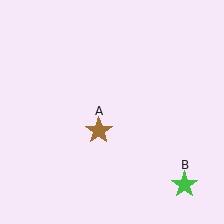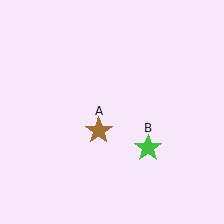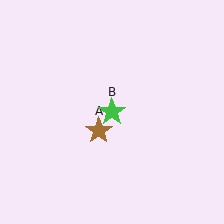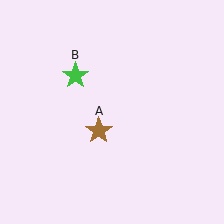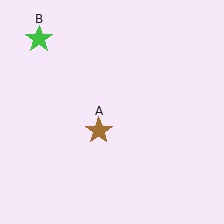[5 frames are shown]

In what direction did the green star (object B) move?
The green star (object B) moved up and to the left.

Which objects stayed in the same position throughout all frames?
Brown star (object A) remained stationary.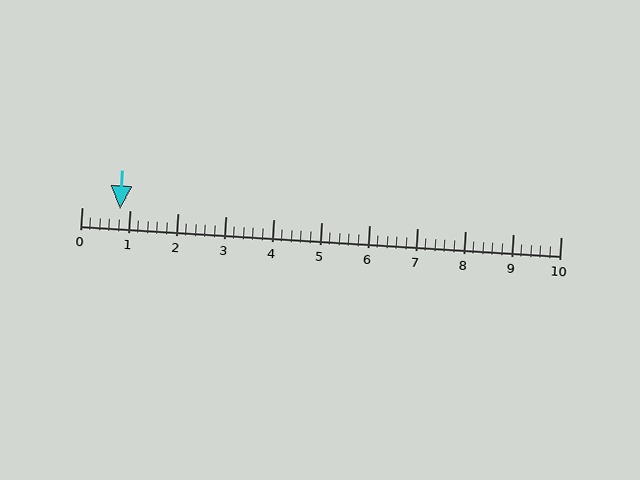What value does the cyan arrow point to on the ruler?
The cyan arrow points to approximately 0.8.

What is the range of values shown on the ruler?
The ruler shows values from 0 to 10.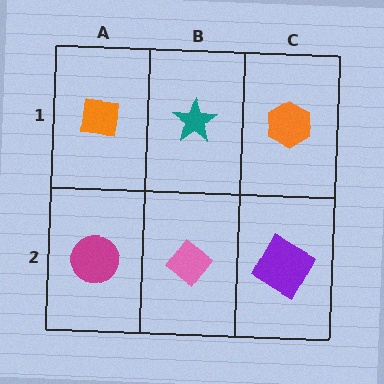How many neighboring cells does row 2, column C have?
2.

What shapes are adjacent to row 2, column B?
A teal star (row 1, column B), a magenta circle (row 2, column A), a purple square (row 2, column C).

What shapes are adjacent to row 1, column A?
A magenta circle (row 2, column A), a teal star (row 1, column B).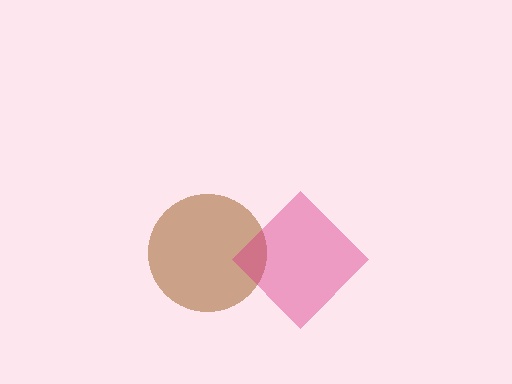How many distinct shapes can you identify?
There are 2 distinct shapes: a brown circle, a magenta diamond.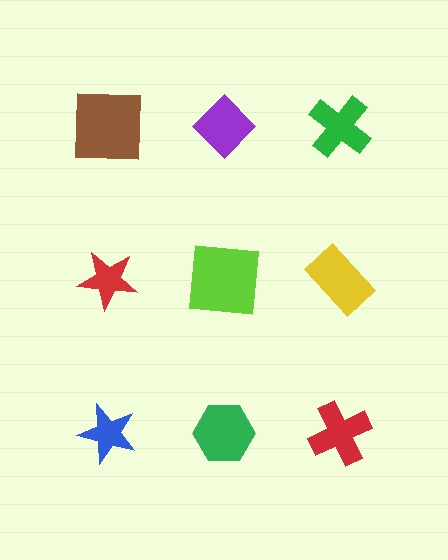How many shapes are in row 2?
3 shapes.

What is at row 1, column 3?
A green cross.